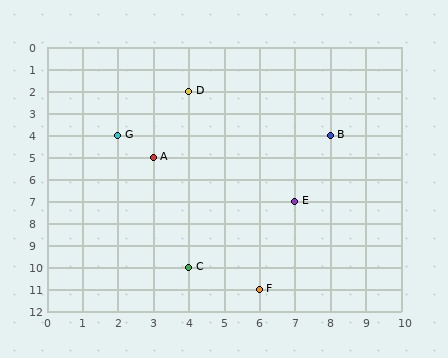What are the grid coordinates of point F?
Point F is at grid coordinates (6, 11).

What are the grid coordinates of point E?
Point E is at grid coordinates (7, 7).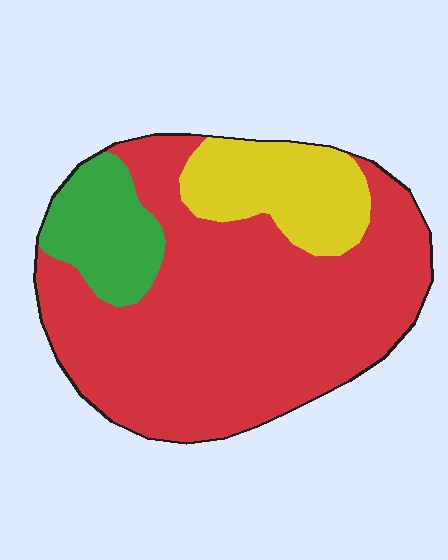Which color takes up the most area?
Red, at roughly 70%.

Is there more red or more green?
Red.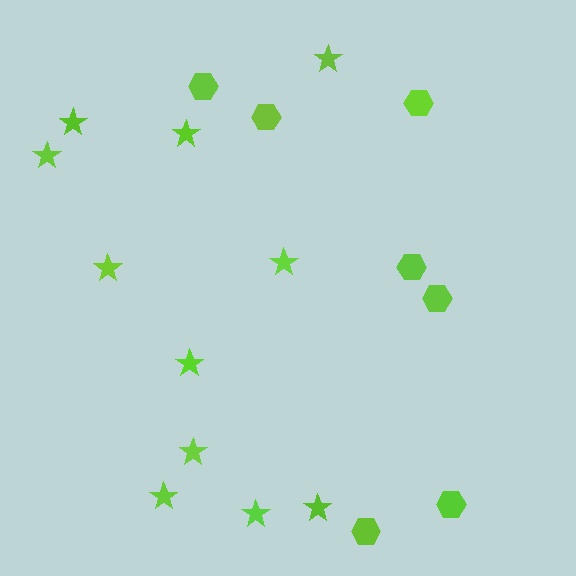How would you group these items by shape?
There are 2 groups: one group of stars (11) and one group of hexagons (7).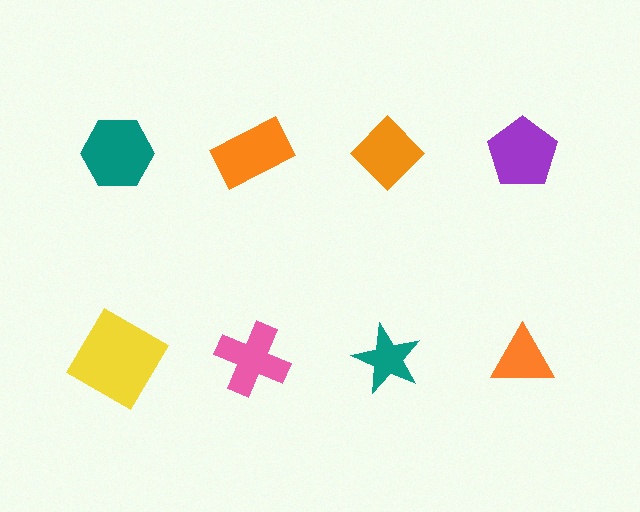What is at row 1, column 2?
An orange rectangle.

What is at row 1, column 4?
A purple pentagon.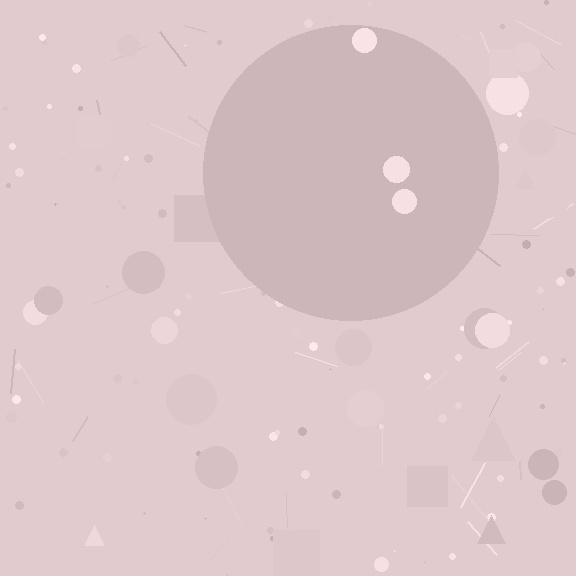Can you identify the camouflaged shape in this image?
The camouflaged shape is a circle.